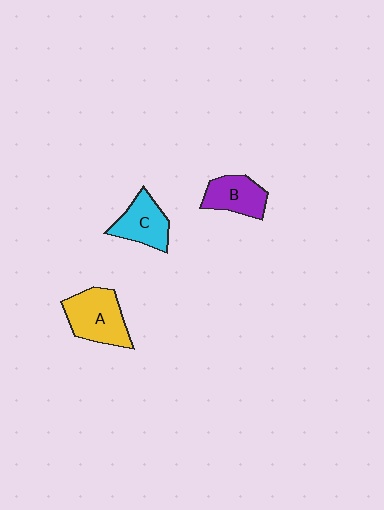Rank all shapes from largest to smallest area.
From largest to smallest: A (yellow), C (cyan), B (purple).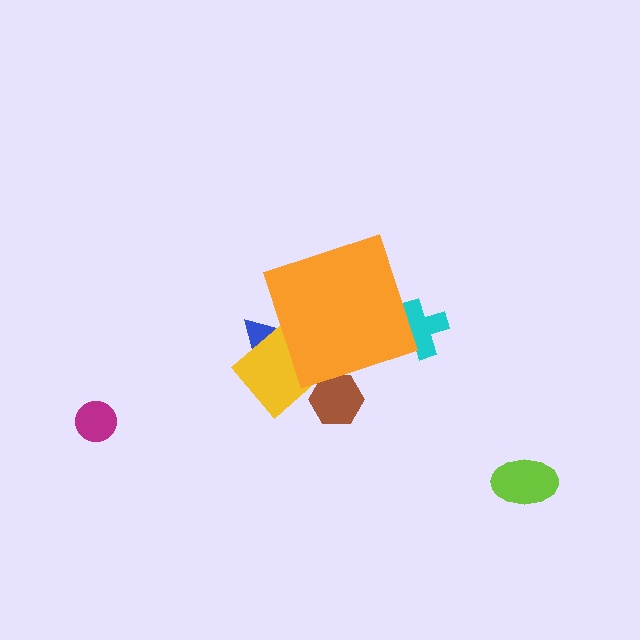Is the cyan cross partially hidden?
Yes, the cyan cross is partially hidden behind the orange diamond.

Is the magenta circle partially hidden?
No, the magenta circle is fully visible.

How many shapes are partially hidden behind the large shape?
4 shapes are partially hidden.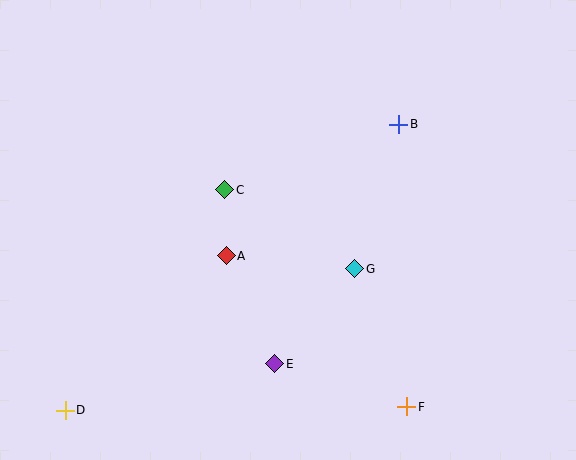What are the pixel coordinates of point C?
Point C is at (225, 190).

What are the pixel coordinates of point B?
Point B is at (399, 124).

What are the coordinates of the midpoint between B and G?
The midpoint between B and G is at (377, 196).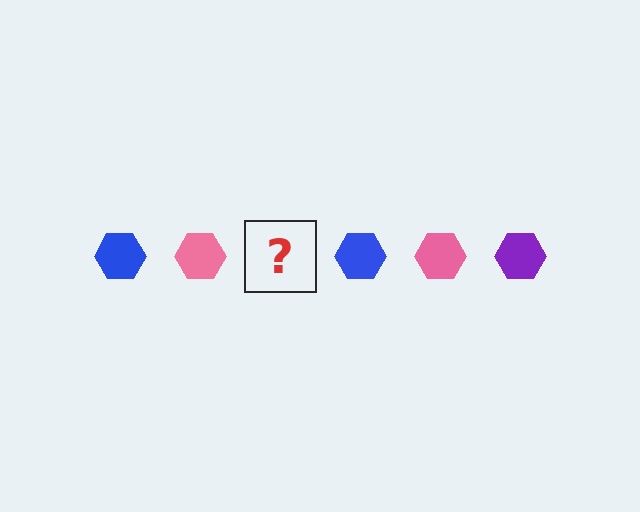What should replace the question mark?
The question mark should be replaced with a purple hexagon.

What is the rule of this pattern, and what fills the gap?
The rule is that the pattern cycles through blue, pink, purple hexagons. The gap should be filled with a purple hexagon.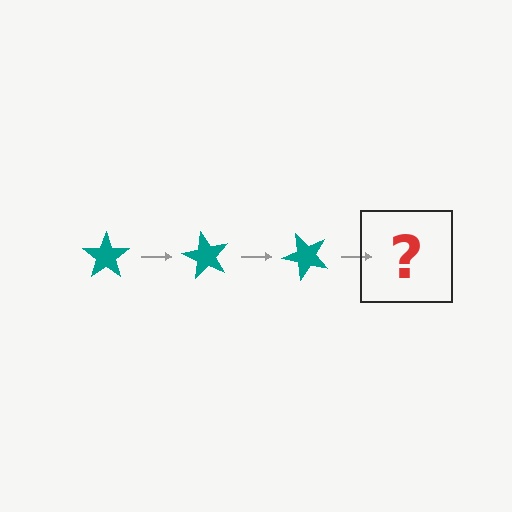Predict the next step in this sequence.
The next step is a teal star rotated 180 degrees.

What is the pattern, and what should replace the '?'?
The pattern is that the star rotates 60 degrees each step. The '?' should be a teal star rotated 180 degrees.